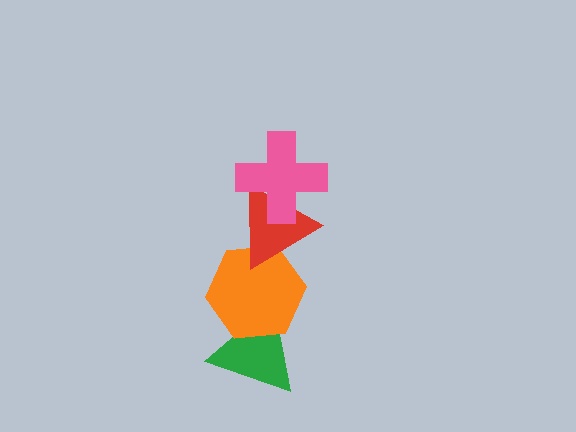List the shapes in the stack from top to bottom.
From top to bottom: the pink cross, the red triangle, the orange hexagon, the green triangle.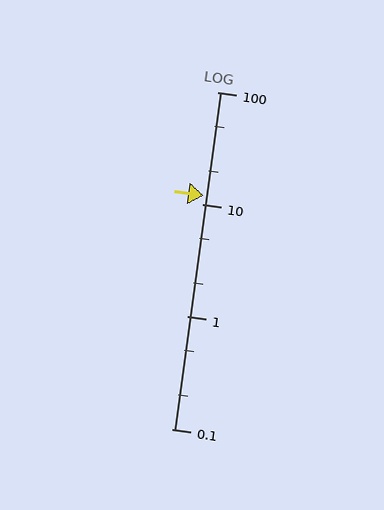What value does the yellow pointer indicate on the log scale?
The pointer indicates approximately 12.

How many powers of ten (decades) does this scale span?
The scale spans 3 decades, from 0.1 to 100.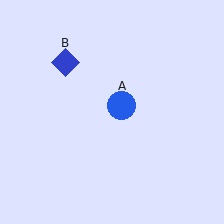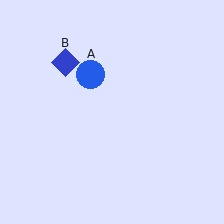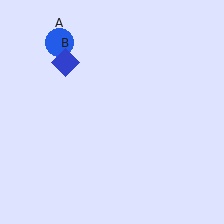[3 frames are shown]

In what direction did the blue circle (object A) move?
The blue circle (object A) moved up and to the left.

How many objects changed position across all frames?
1 object changed position: blue circle (object A).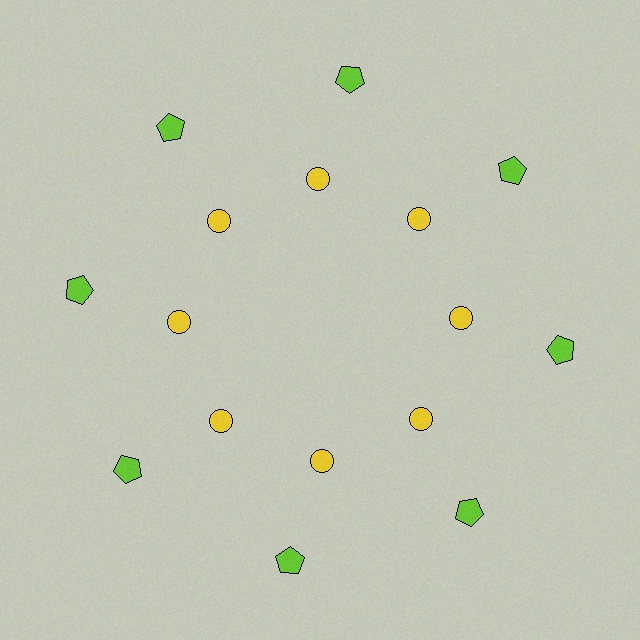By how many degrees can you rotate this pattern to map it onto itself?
The pattern maps onto itself every 45 degrees of rotation.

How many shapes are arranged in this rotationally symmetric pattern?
There are 16 shapes, arranged in 8 groups of 2.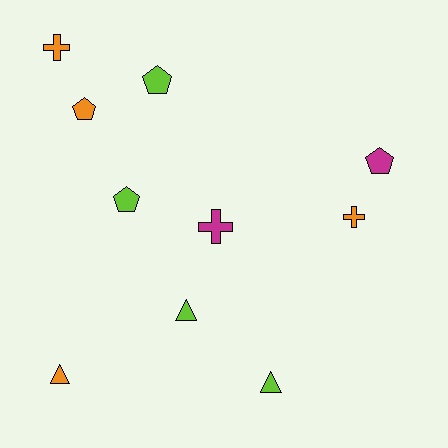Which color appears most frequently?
Orange, with 4 objects.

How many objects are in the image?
There are 10 objects.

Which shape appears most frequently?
Pentagon, with 4 objects.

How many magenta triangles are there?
There are no magenta triangles.